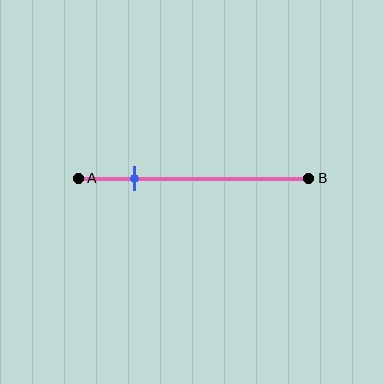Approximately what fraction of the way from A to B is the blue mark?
The blue mark is approximately 25% of the way from A to B.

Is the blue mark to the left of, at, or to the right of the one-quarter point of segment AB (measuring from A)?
The blue mark is approximately at the one-quarter point of segment AB.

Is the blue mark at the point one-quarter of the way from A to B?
Yes, the mark is approximately at the one-quarter point.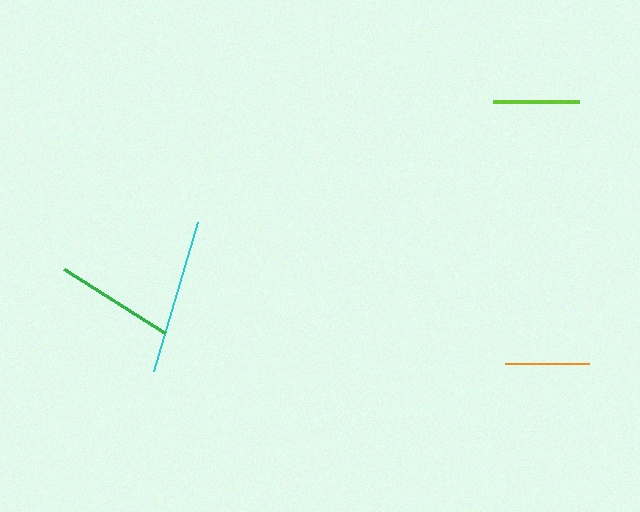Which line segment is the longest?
The cyan line is the longest at approximately 156 pixels.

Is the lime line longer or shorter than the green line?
The green line is longer than the lime line.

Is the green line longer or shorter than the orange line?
The green line is longer than the orange line.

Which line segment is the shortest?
The orange line is the shortest at approximately 84 pixels.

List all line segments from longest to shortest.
From longest to shortest: cyan, green, lime, orange.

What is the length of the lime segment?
The lime segment is approximately 86 pixels long.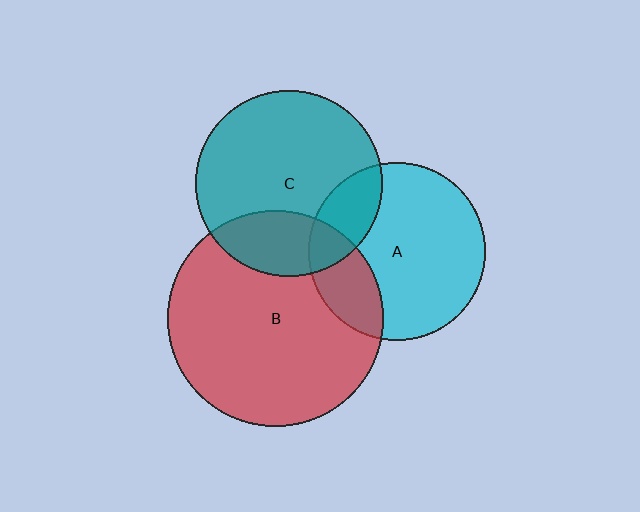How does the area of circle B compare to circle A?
Approximately 1.5 times.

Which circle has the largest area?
Circle B (red).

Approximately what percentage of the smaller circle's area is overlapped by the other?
Approximately 25%.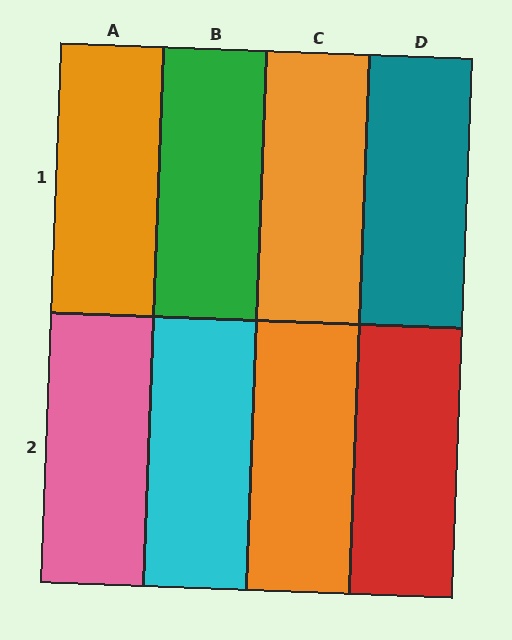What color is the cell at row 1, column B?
Green.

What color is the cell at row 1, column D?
Teal.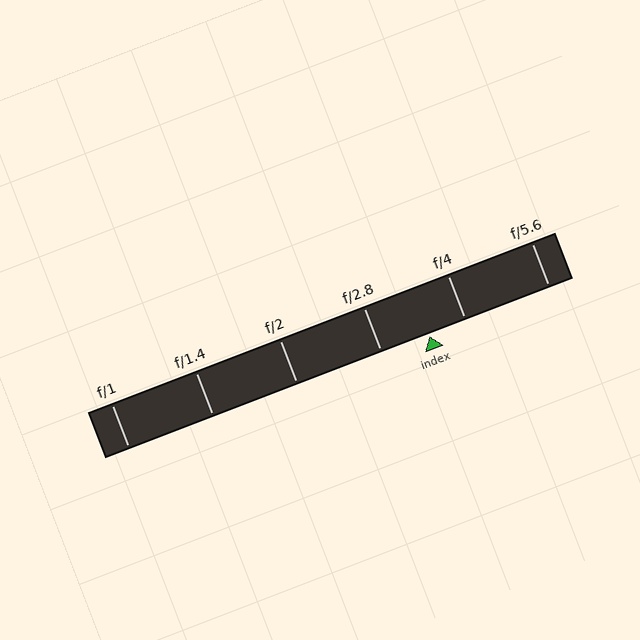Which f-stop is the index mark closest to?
The index mark is closest to f/4.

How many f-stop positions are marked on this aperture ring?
There are 6 f-stop positions marked.